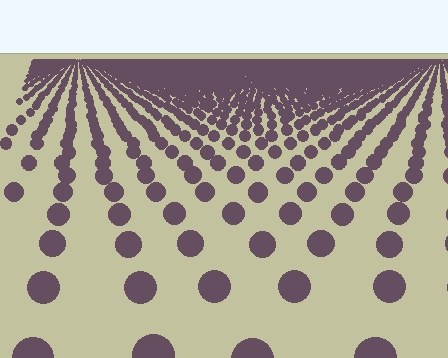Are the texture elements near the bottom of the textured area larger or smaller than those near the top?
Larger. Near the bottom, elements are closer to the viewer and appear at a bigger on-screen size.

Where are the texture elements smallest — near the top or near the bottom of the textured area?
Near the top.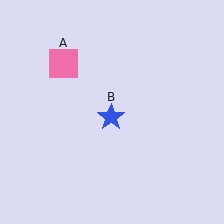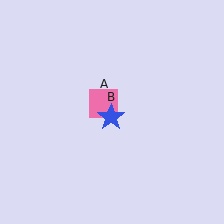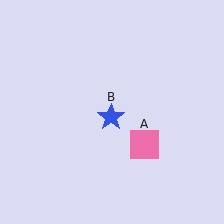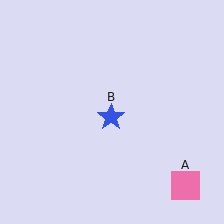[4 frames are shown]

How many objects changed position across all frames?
1 object changed position: pink square (object A).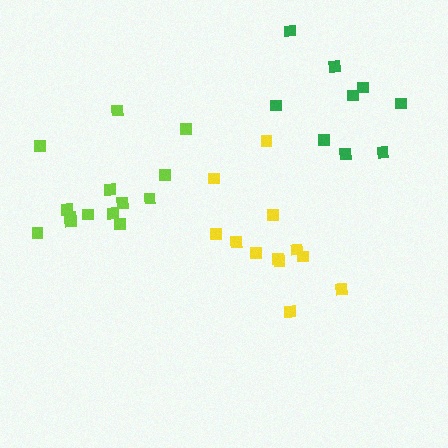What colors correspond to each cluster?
The clusters are colored: yellow, lime, green.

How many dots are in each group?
Group 1: 12 dots, Group 2: 14 dots, Group 3: 9 dots (35 total).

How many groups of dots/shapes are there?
There are 3 groups.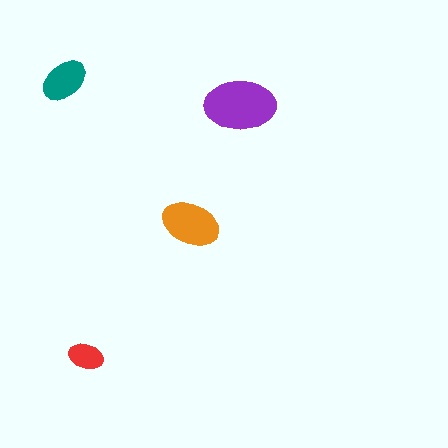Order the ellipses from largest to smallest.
the purple one, the orange one, the teal one, the red one.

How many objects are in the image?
There are 4 objects in the image.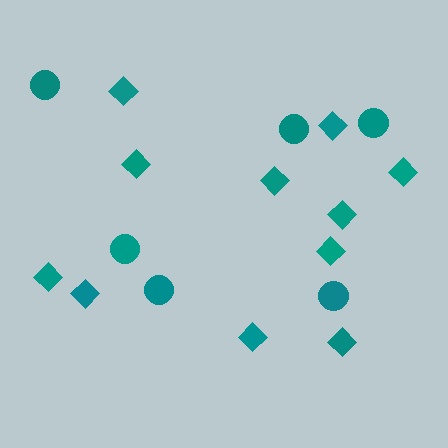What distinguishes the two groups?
There are 2 groups: one group of circles (6) and one group of diamonds (11).